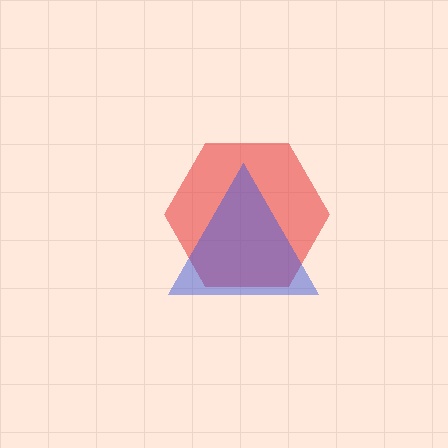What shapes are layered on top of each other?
The layered shapes are: a red hexagon, a blue triangle.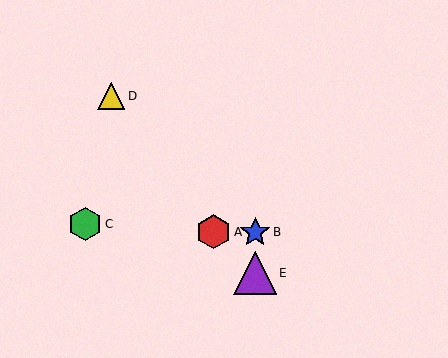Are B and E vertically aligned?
Yes, both are at x≈255.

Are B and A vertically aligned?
No, B is at x≈255 and A is at x≈214.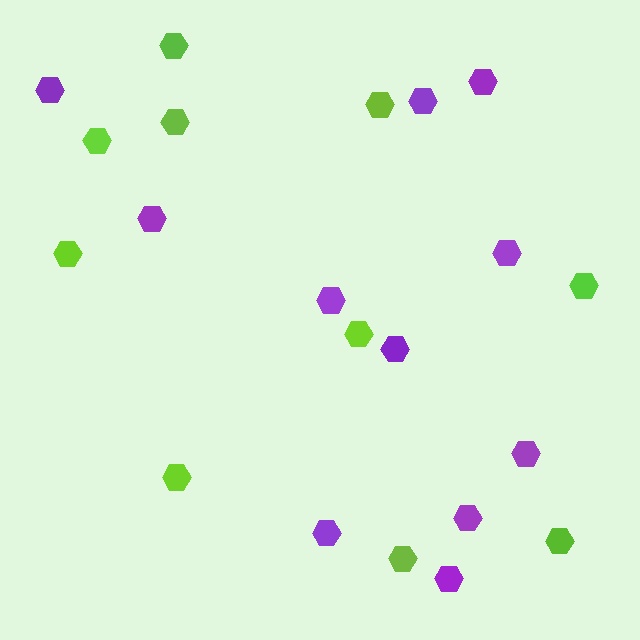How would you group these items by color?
There are 2 groups: one group of purple hexagons (11) and one group of lime hexagons (10).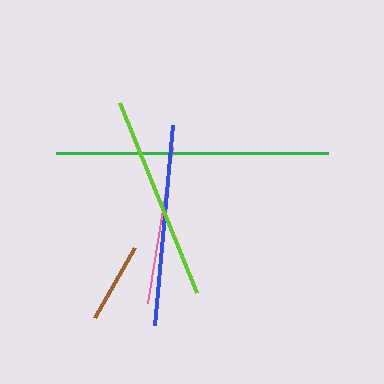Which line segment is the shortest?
The brown line is the shortest at approximately 81 pixels.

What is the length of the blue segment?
The blue segment is approximately 201 pixels long.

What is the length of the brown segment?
The brown segment is approximately 81 pixels long.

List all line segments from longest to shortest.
From longest to shortest: green, lime, blue, pink, brown.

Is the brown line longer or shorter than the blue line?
The blue line is longer than the brown line.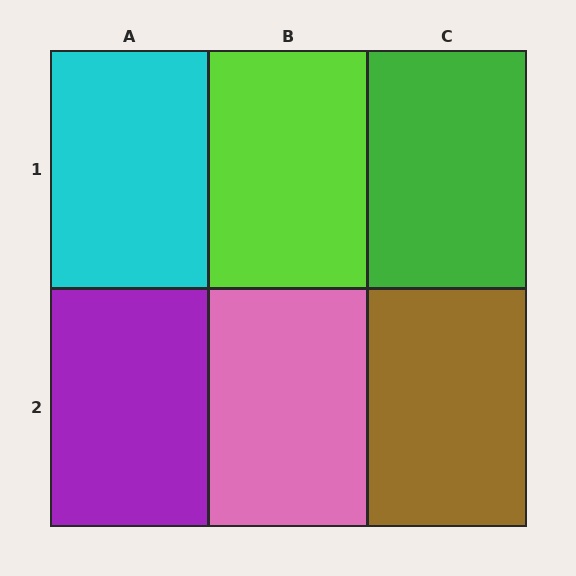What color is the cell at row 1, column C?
Green.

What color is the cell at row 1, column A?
Cyan.